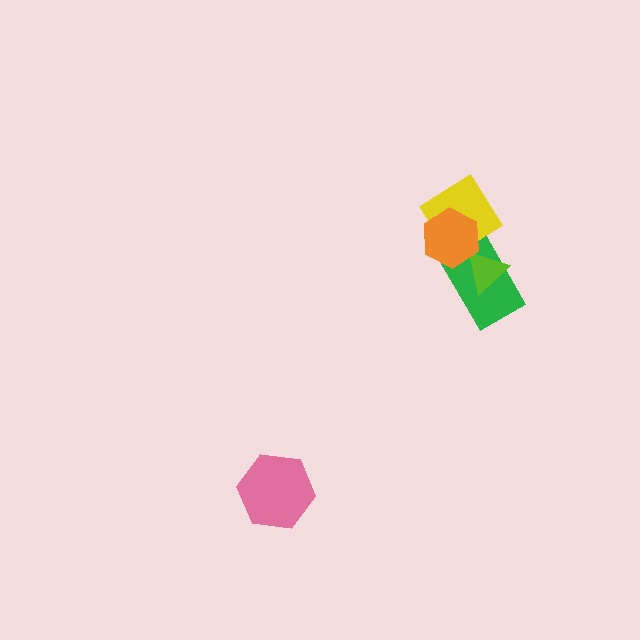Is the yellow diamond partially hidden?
Yes, it is partially covered by another shape.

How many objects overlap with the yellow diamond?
3 objects overlap with the yellow diamond.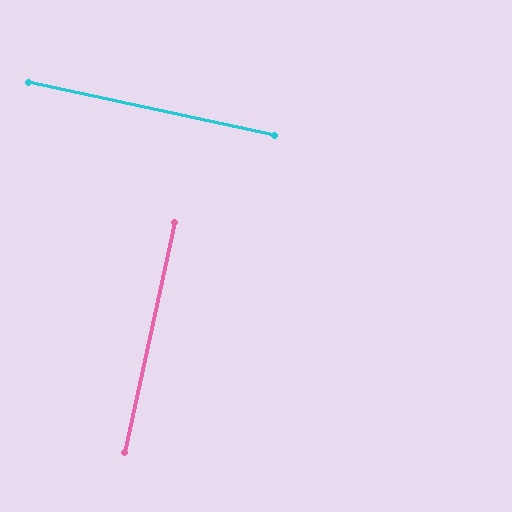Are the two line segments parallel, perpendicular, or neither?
Perpendicular — they meet at approximately 90°.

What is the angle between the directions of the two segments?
Approximately 90 degrees.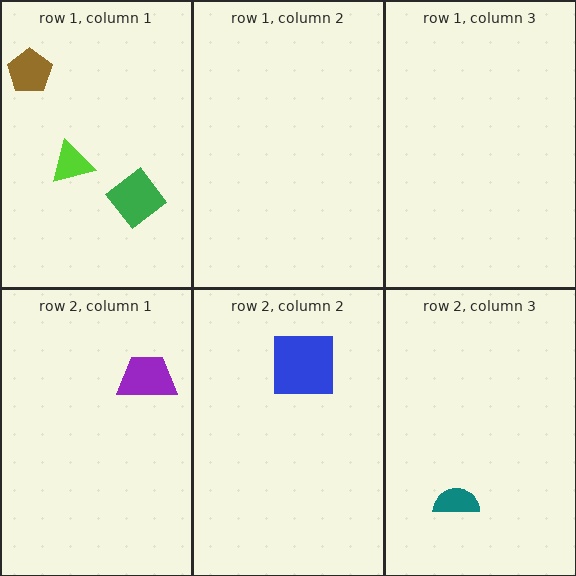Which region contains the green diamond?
The row 1, column 1 region.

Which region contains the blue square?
The row 2, column 2 region.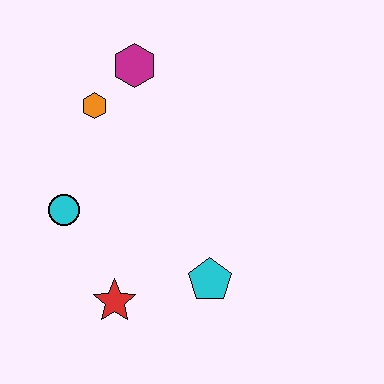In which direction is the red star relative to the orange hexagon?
The red star is below the orange hexagon.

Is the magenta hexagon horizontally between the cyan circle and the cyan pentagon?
Yes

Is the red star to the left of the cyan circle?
No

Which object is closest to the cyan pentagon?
The red star is closest to the cyan pentagon.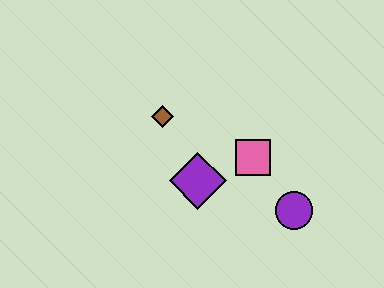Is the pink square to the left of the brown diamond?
No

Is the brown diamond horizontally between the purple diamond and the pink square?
No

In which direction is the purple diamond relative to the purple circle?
The purple diamond is to the left of the purple circle.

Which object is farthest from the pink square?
The brown diamond is farthest from the pink square.